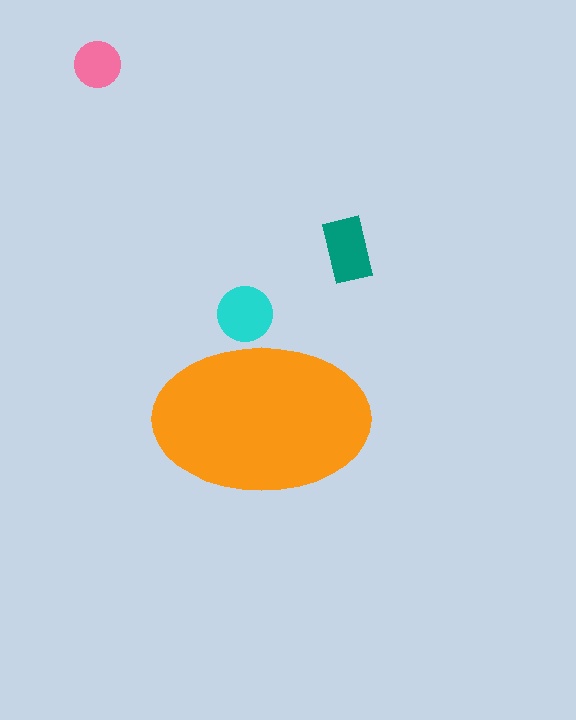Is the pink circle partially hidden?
No, the pink circle is fully visible.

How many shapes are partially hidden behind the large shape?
1 shape is partially hidden.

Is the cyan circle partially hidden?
Yes, the cyan circle is partially hidden behind the orange ellipse.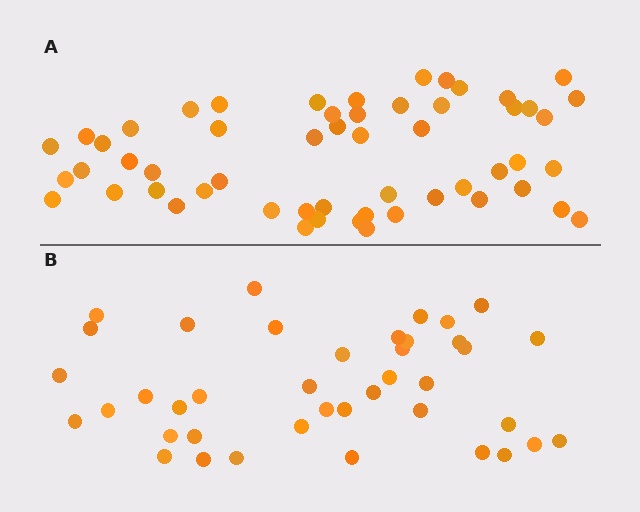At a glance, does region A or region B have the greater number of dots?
Region A (the top region) has more dots.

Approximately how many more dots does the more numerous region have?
Region A has approximately 15 more dots than region B.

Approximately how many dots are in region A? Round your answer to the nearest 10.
About 60 dots. (The exact count is 55, which rounds to 60.)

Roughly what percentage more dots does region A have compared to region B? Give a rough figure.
About 40% more.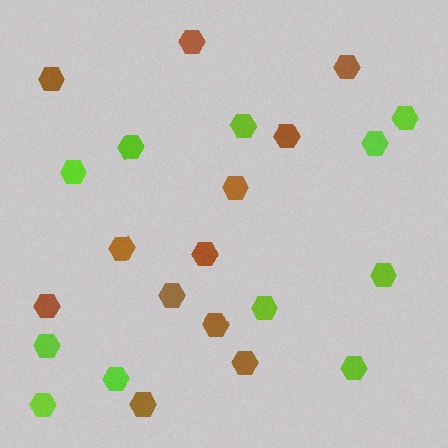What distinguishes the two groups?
There are 2 groups: one group of brown hexagons (12) and one group of lime hexagons (11).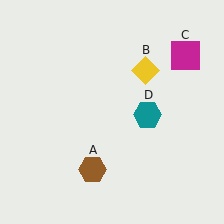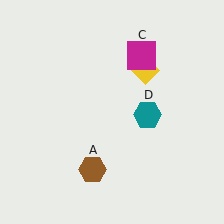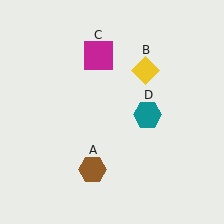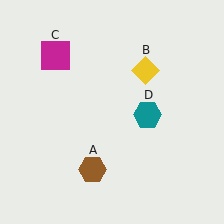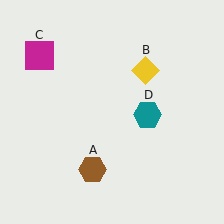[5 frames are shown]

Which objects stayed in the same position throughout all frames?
Brown hexagon (object A) and yellow diamond (object B) and teal hexagon (object D) remained stationary.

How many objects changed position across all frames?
1 object changed position: magenta square (object C).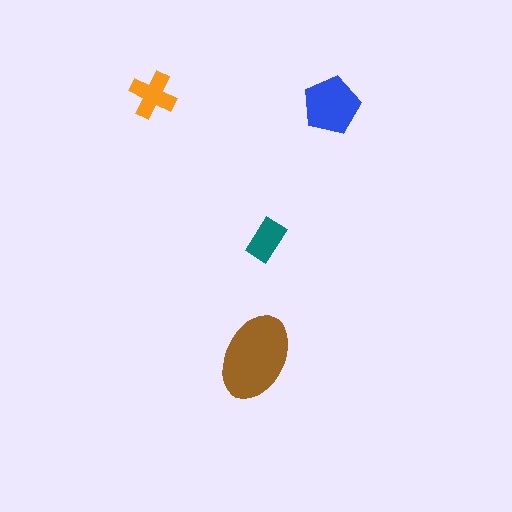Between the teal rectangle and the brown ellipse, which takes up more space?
The brown ellipse.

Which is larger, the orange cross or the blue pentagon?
The blue pentagon.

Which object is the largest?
The brown ellipse.